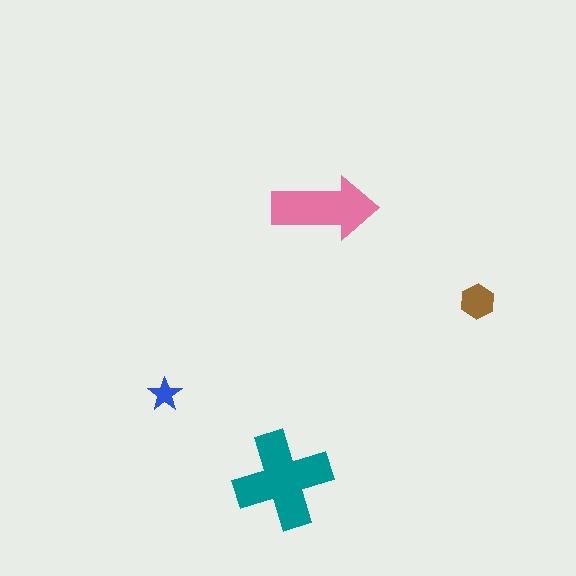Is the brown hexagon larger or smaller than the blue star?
Larger.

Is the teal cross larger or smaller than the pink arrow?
Larger.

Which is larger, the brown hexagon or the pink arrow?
The pink arrow.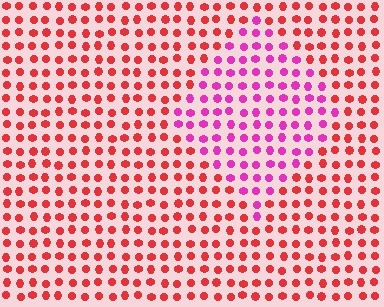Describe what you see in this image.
The image is filled with small red elements in a uniform arrangement. A diamond-shaped region is visible where the elements are tinted to a slightly different hue, forming a subtle color boundary.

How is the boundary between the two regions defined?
The boundary is defined purely by a slight shift in hue (about 44 degrees). Spacing, size, and orientation are identical on both sides.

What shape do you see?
I see a diamond.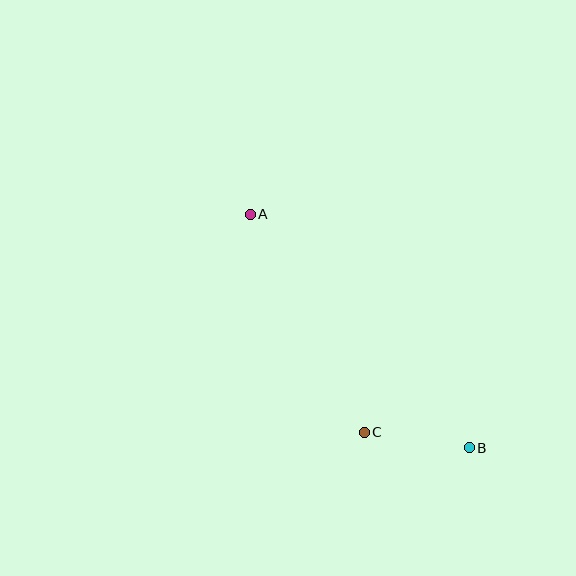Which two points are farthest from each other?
Points A and B are farthest from each other.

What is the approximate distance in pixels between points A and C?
The distance between A and C is approximately 246 pixels.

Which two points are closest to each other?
Points B and C are closest to each other.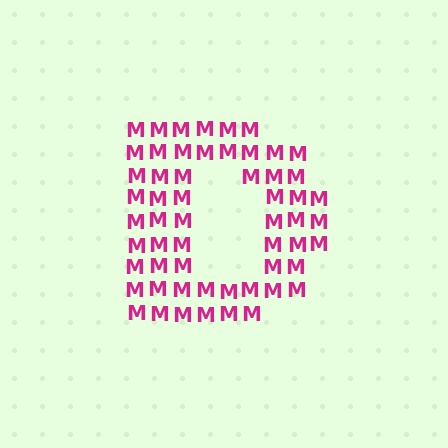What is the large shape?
The large shape is the letter D.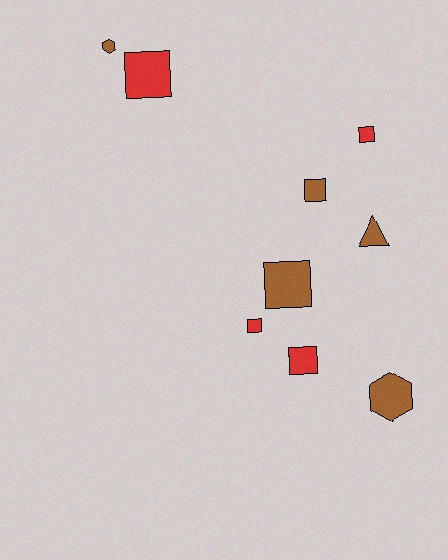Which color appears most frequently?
Brown, with 5 objects.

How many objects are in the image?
There are 9 objects.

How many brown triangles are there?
There is 1 brown triangle.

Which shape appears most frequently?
Square, with 6 objects.